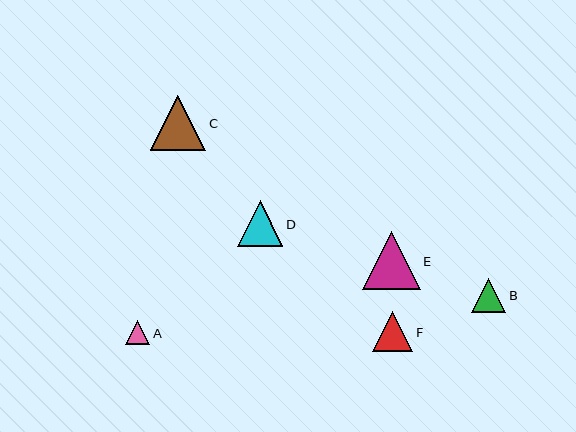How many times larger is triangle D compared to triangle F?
Triangle D is approximately 1.1 times the size of triangle F.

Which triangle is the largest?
Triangle E is the largest with a size of approximately 58 pixels.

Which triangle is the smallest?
Triangle A is the smallest with a size of approximately 24 pixels.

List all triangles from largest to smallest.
From largest to smallest: E, C, D, F, B, A.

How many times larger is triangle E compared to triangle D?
Triangle E is approximately 1.3 times the size of triangle D.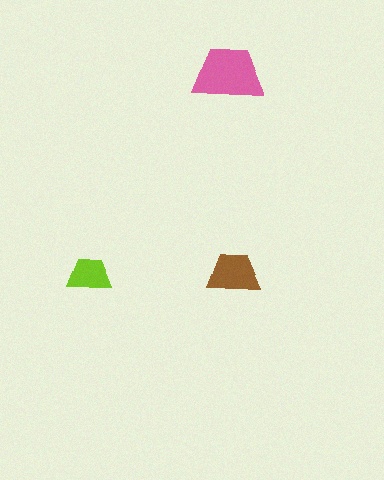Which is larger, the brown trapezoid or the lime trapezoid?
The brown one.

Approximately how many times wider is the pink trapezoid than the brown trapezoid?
About 1.5 times wider.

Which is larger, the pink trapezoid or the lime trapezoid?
The pink one.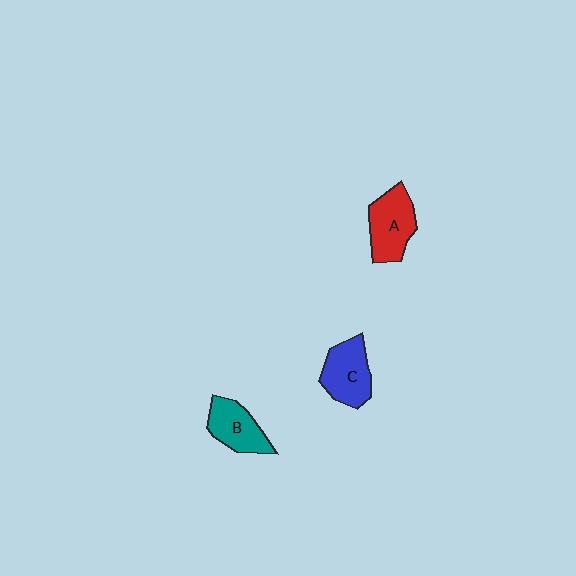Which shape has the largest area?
Shape A (red).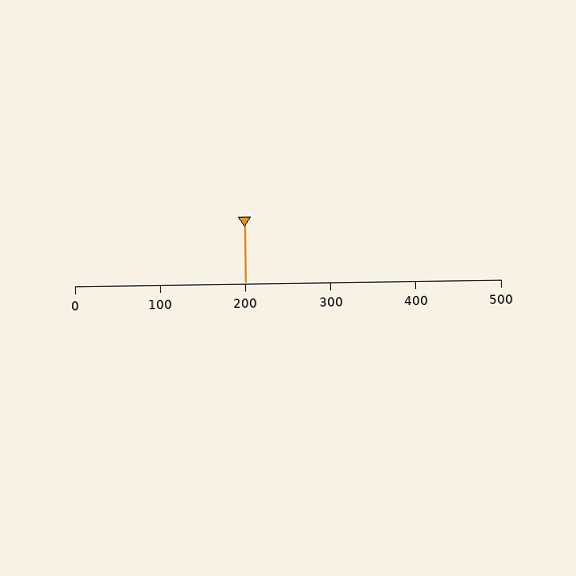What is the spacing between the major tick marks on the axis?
The major ticks are spaced 100 apart.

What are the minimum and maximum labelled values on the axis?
The axis runs from 0 to 500.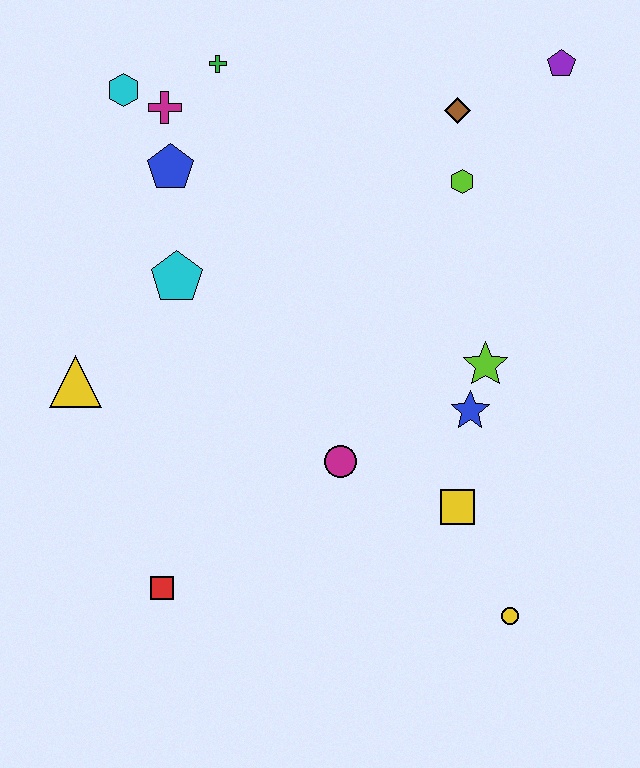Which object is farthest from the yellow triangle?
The purple pentagon is farthest from the yellow triangle.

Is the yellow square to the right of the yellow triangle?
Yes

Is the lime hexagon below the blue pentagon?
Yes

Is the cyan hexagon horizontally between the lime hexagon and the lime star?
No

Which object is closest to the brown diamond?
The lime hexagon is closest to the brown diamond.